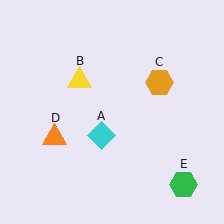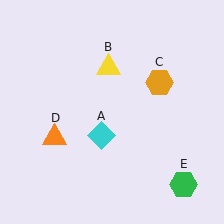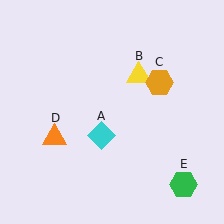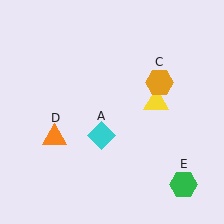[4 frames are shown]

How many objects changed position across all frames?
1 object changed position: yellow triangle (object B).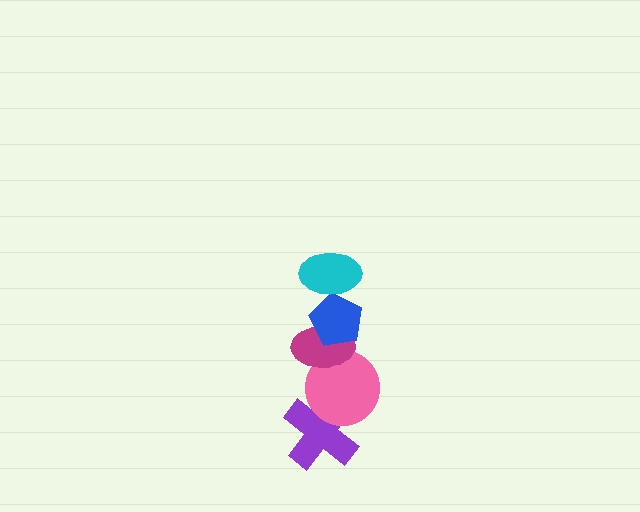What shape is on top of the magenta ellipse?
The blue pentagon is on top of the magenta ellipse.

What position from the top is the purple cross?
The purple cross is 5th from the top.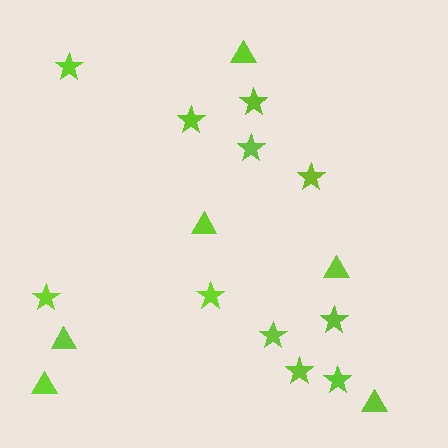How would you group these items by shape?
There are 2 groups: one group of stars (11) and one group of triangles (6).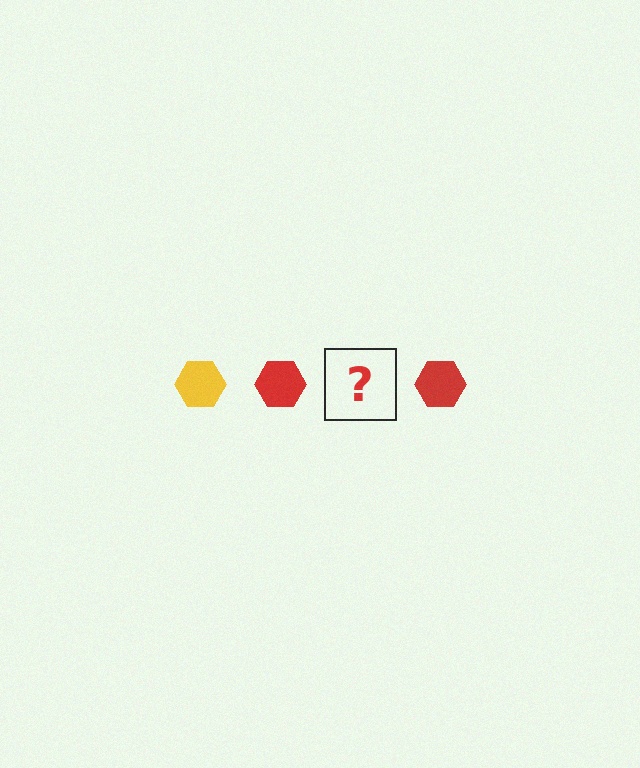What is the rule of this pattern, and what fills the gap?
The rule is that the pattern cycles through yellow, red hexagons. The gap should be filled with a yellow hexagon.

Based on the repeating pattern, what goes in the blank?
The blank should be a yellow hexagon.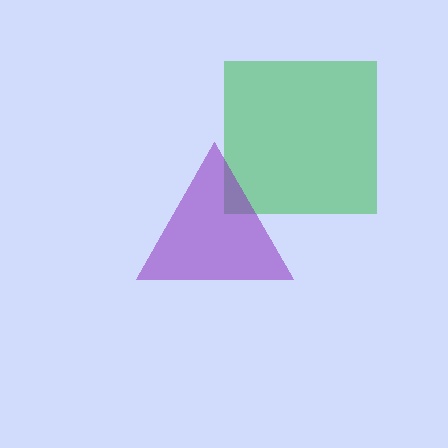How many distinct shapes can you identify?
There are 2 distinct shapes: a green square, a purple triangle.